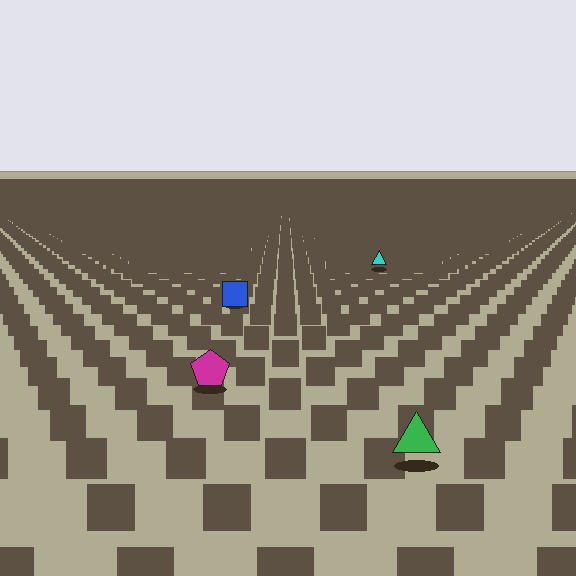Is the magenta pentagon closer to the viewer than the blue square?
Yes. The magenta pentagon is closer — you can tell from the texture gradient: the ground texture is coarser near it.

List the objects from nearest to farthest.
From nearest to farthest: the green triangle, the magenta pentagon, the blue square, the cyan triangle.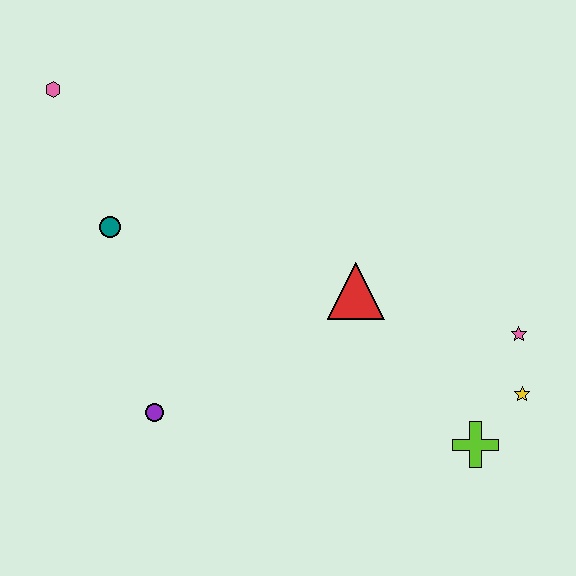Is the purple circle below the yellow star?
Yes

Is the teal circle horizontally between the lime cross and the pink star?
No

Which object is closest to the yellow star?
The pink star is closest to the yellow star.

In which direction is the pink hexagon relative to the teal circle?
The pink hexagon is above the teal circle.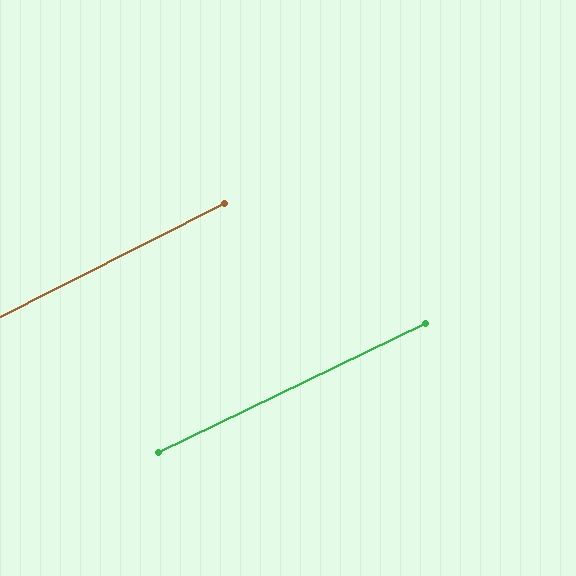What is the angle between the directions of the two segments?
Approximately 1 degree.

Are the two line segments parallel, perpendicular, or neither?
Parallel — their directions differ by only 1.0°.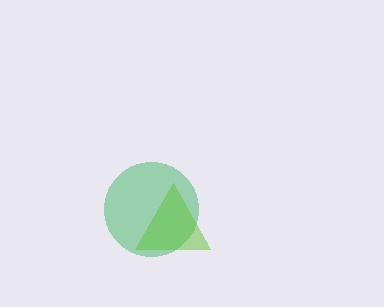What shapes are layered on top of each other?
The layered shapes are: a green circle, a lime triangle.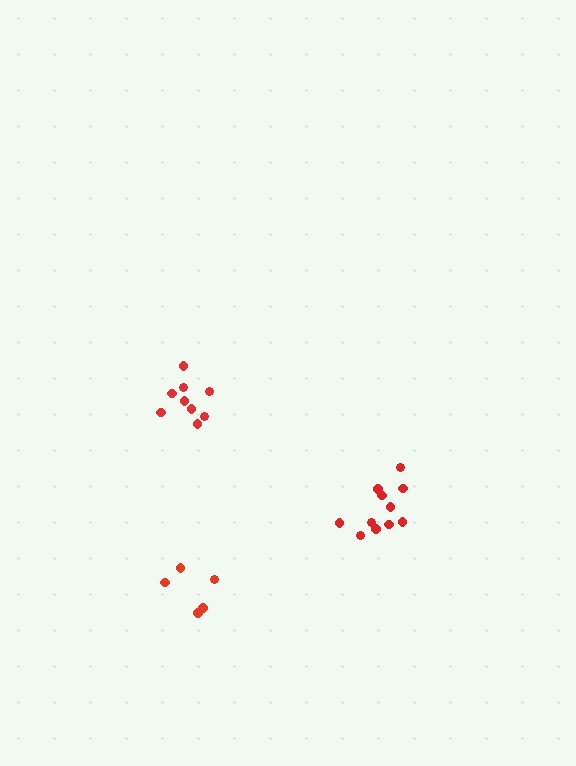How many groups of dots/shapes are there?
There are 3 groups.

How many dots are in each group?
Group 1: 5 dots, Group 2: 9 dots, Group 3: 11 dots (25 total).